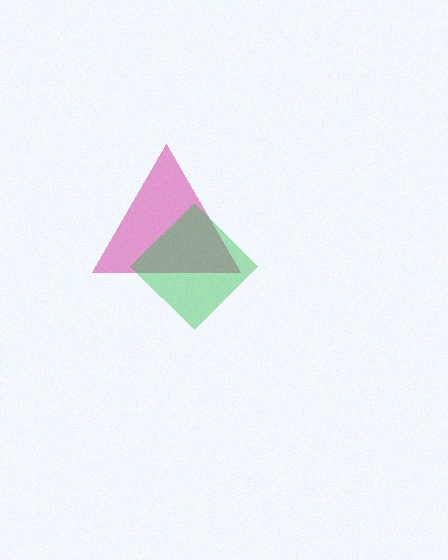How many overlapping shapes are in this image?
There are 2 overlapping shapes in the image.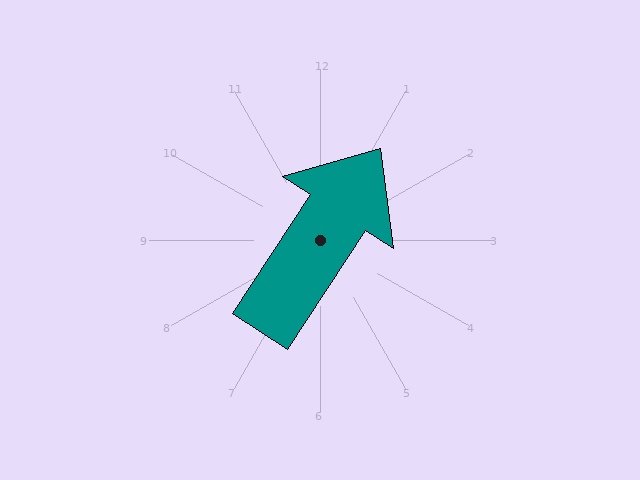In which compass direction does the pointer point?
Northeast.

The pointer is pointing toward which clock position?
Roughly 1 o'clock.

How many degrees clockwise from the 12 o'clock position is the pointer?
Approximately 33 degrees.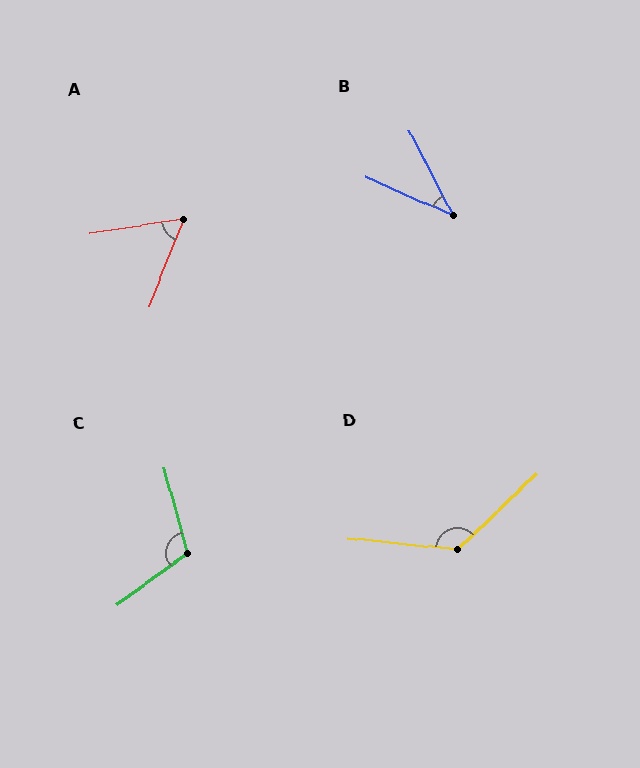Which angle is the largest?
D, at approximately 131 degrees.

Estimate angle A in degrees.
Approximately 59 degrees.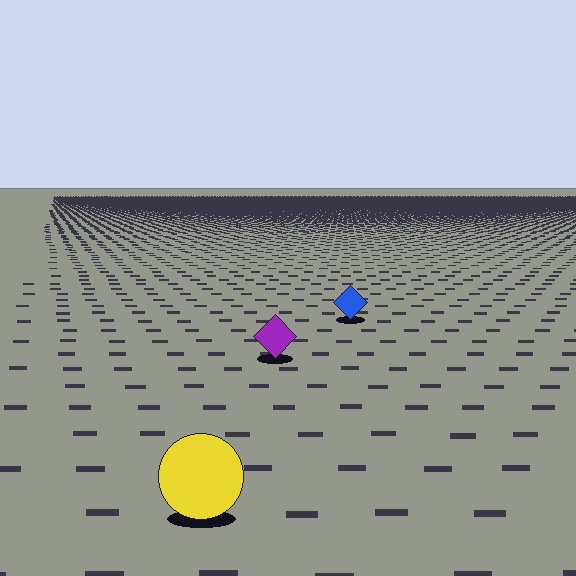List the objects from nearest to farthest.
From nearest to farthest: the yellow circle, the purple diamond, the blue diamond.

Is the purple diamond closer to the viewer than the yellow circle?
No. The yellow circle is closer — you can tell from the texture gradient: the ground texture is coarser near it.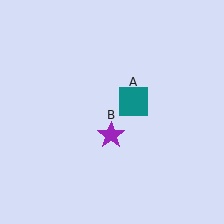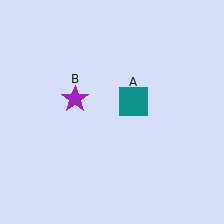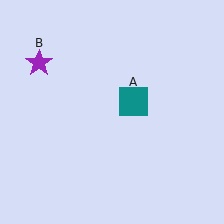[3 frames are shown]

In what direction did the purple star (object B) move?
The purple star (object B) moved up and to the left.